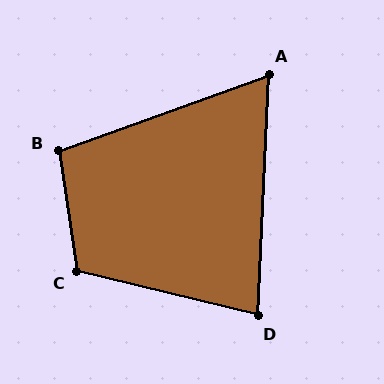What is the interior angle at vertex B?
Approximately 101 degrees (obtuse).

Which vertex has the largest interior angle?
C, at approximately 112 degrees.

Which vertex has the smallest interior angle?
A, at approximately 68 degrees.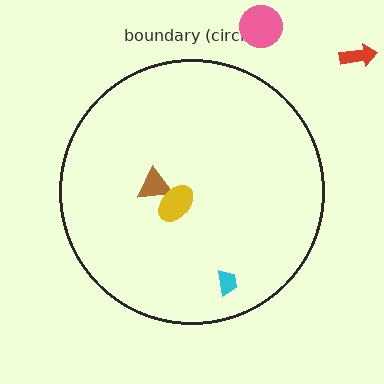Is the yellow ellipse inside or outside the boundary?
Inside.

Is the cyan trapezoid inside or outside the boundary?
Inside.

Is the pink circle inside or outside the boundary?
Outside.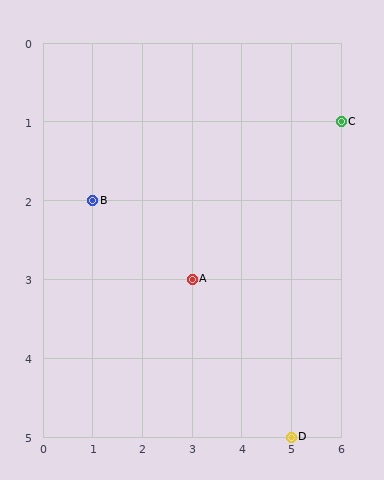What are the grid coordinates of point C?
Point C is at grid coordinates (6, 1).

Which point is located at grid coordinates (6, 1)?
Point C is at (6, 1).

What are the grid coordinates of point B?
Point B is at grid coordinates (1, 2).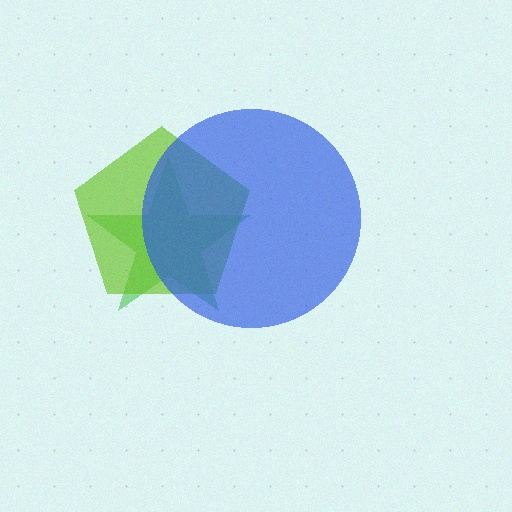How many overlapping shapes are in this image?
There are 3 overlapping shapes in the image.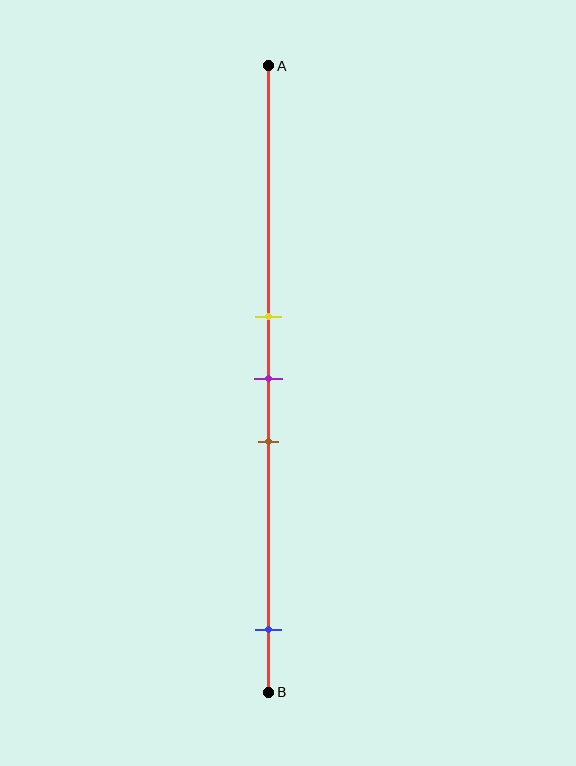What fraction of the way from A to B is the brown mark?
The brown mark is approximately 60% (0.6) of the way from A to B.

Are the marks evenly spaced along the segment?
No, the marks are not evenly spaced.